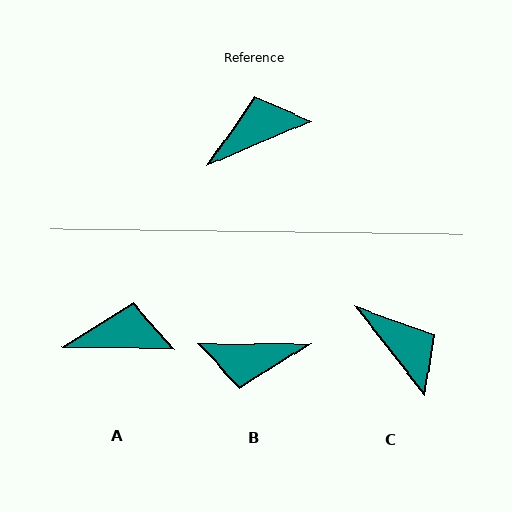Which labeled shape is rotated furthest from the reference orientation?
B, about 157 degrees away.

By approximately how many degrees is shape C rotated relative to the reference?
Approximately 75 degrees clockwise.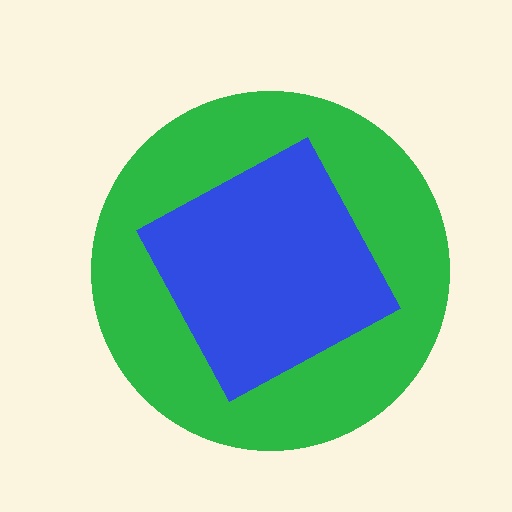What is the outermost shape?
The green circle.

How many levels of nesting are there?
2.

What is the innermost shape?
The blue square.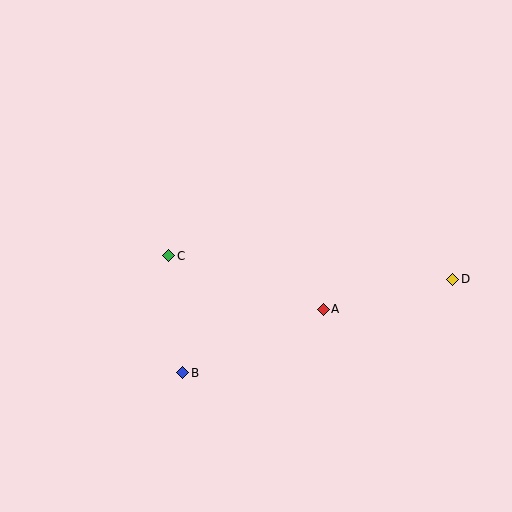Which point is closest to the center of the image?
Point A at (323, 309) is closest to the center.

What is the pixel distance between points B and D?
The distance between B and D is 286 pixels.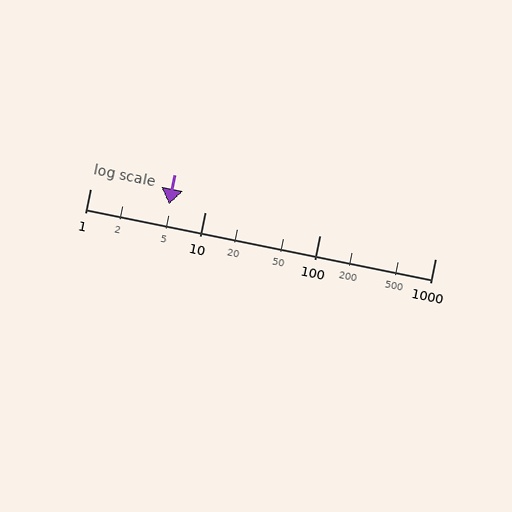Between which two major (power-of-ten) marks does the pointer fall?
The pointer is between 1 and 10.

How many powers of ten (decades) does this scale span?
The scale spans 3 decades, from 1 to 1000.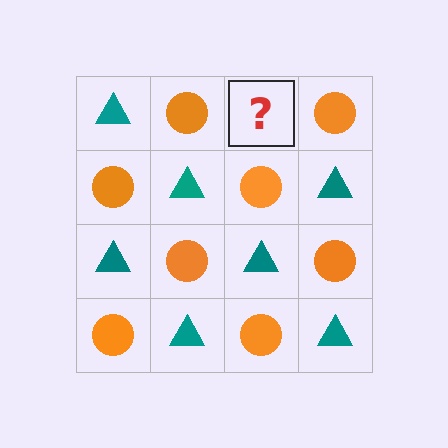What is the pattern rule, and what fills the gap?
The rule is that it alternates teal triangle and orange circle in a checkerboard pattern. The gap should be filled with a teal triangle.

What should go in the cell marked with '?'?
The missing cell should contain a teal triangle.